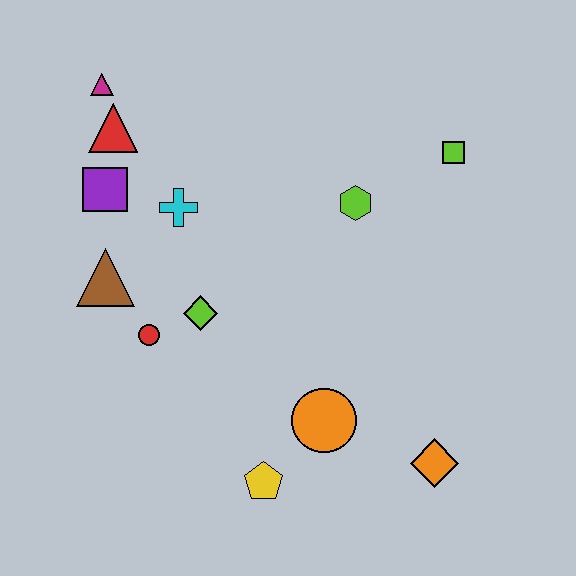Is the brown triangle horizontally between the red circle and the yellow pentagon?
No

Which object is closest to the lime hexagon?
The lime square is closest to the lime hexagon.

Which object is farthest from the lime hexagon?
The yellow pentagon is farthest from the lime hexagon.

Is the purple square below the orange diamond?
No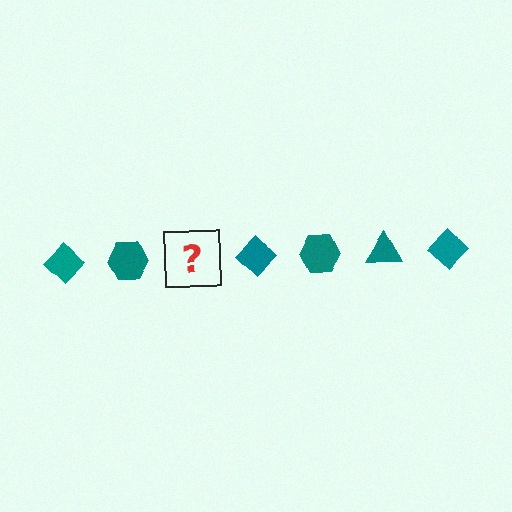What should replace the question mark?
The question mark should be replaced with a teal triangle.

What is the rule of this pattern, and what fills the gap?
The rule is that the pattern cycles through diamond, hexagon, triangle shapes in teal. The gap should be filled with a teal triangle.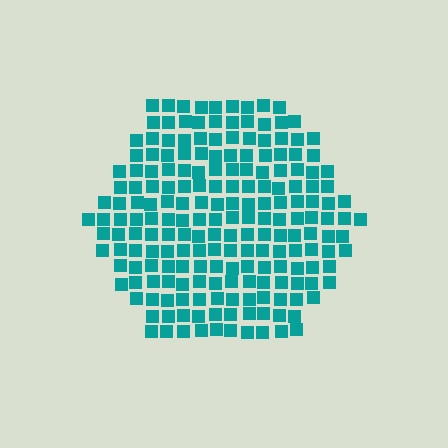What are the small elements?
The small elements are squares.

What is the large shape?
The large shape is a hexagon.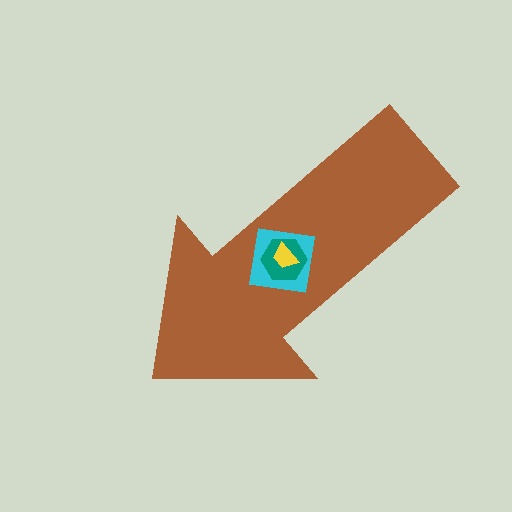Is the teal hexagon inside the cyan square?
Yes.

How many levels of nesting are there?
4.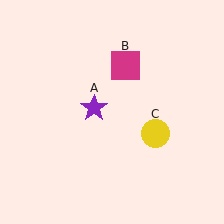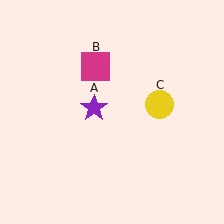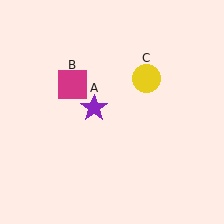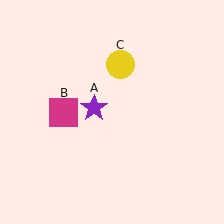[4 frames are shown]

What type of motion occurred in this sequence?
The magenta square (object B), yellow circle (object C) rotated counterclockwise around the center of the scene.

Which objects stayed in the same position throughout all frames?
Purple star (object A) remained stationary.